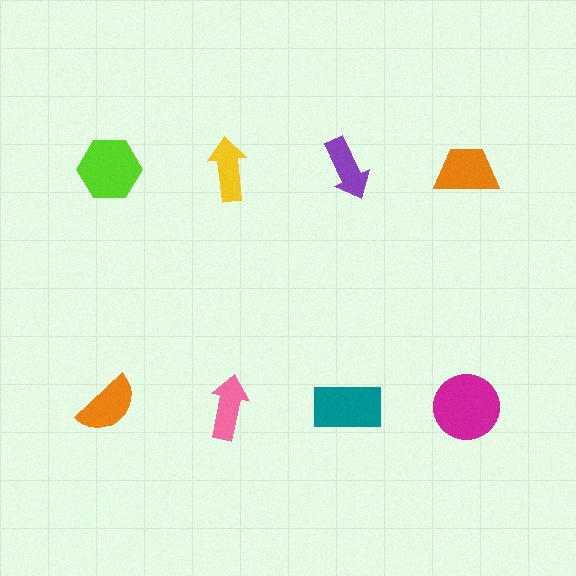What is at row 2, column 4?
A magenta circle.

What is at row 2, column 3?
A teal rectangle.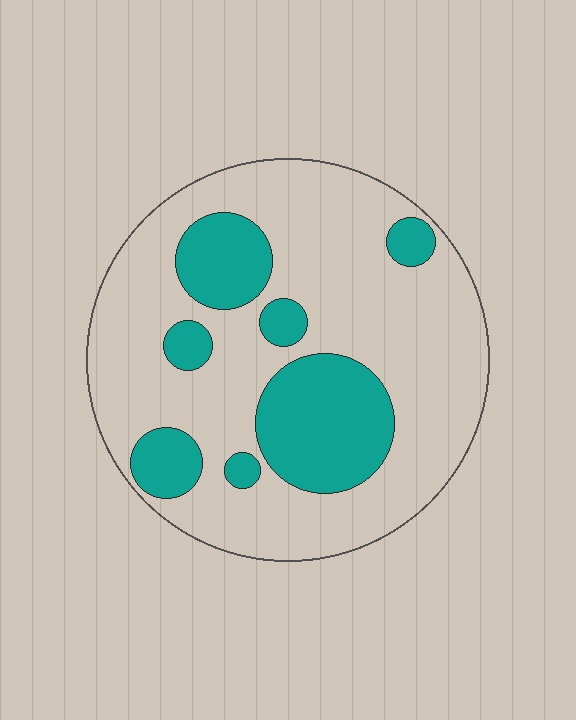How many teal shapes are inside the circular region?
7.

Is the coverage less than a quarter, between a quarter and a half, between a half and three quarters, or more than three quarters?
Between a quarter and a half.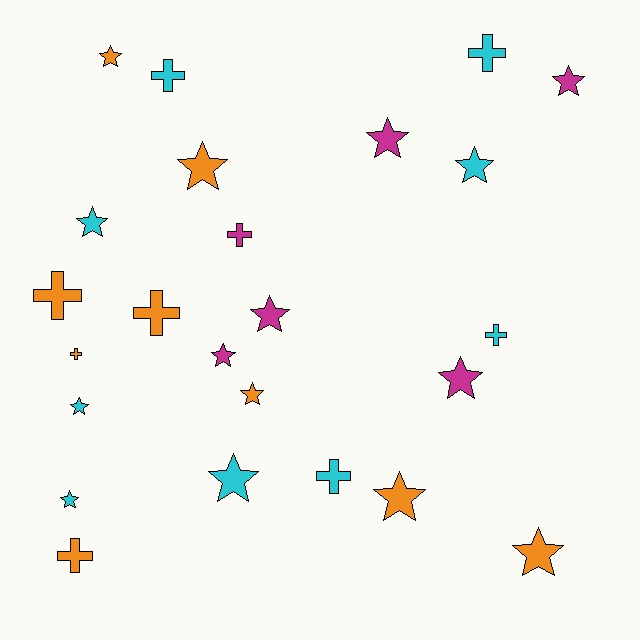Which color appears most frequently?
Orange, with 9 objects.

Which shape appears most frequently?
Star, with 15 objects.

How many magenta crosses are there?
There is 1 magenta cross.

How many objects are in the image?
There are 24 objects.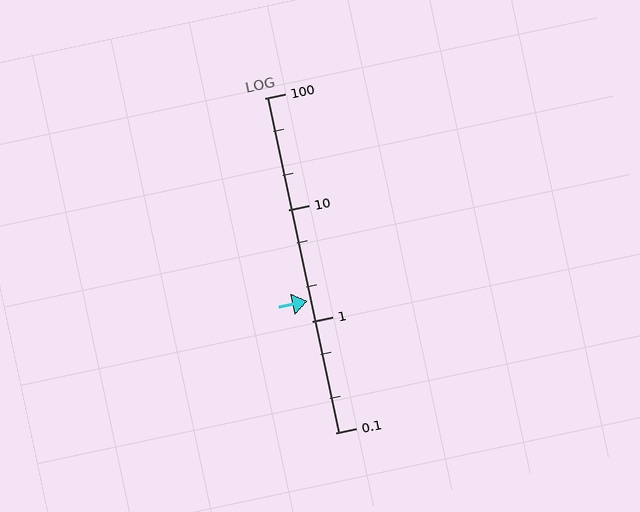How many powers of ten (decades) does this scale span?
The scale spans 3 decades, from 0.1 to 100.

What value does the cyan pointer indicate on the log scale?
The pointer indicates approximately 1.5.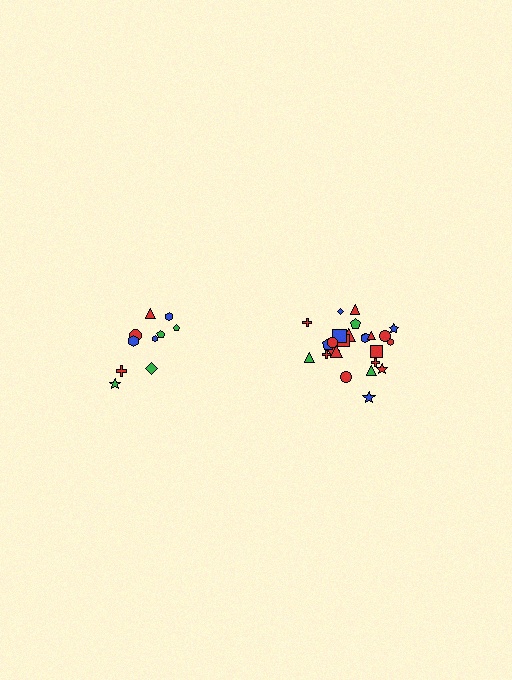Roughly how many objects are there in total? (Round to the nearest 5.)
Roughly 35 objects in total.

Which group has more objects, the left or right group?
The right group.